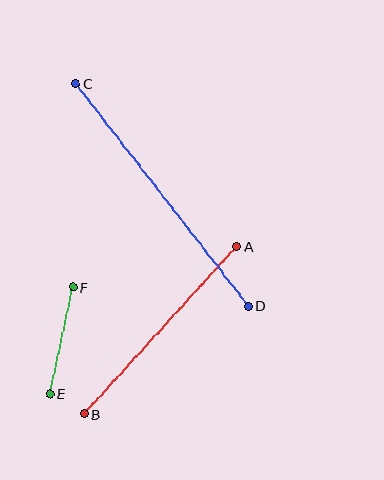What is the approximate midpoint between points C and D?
The midpoint is at approximately (162, 195) pixels.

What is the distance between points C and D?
The distance is approximately 281 pixels.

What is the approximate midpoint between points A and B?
The midpoint is at approximately (160, 330) pixels.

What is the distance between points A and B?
The distance is approximately 226 pixels.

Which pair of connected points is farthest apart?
Points C and D are farthest apart.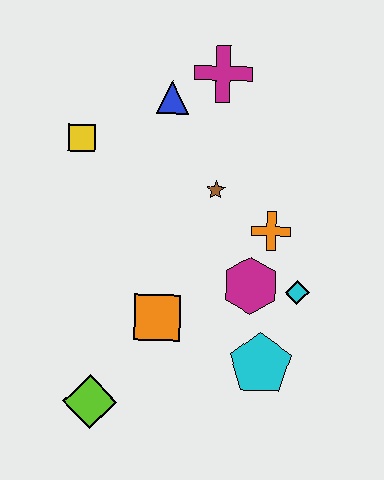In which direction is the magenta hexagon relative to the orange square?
The magenta hexagon is to the right of the orange square.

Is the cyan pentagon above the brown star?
No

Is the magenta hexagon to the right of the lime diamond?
Yes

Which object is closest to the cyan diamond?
The magenta hexagon is closest to the cyan diamond.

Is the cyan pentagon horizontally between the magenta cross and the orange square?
No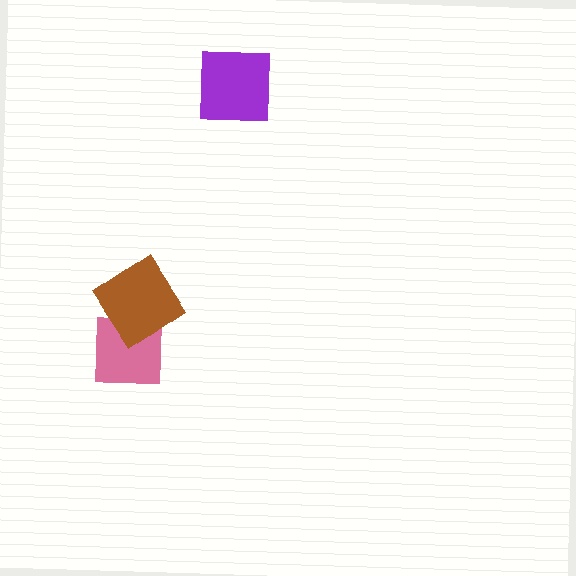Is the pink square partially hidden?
Yes, it is partially covered by another shape.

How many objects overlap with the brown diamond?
1 object overlaps with the brown diamond.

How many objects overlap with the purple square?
0 objects overlap with the purple square.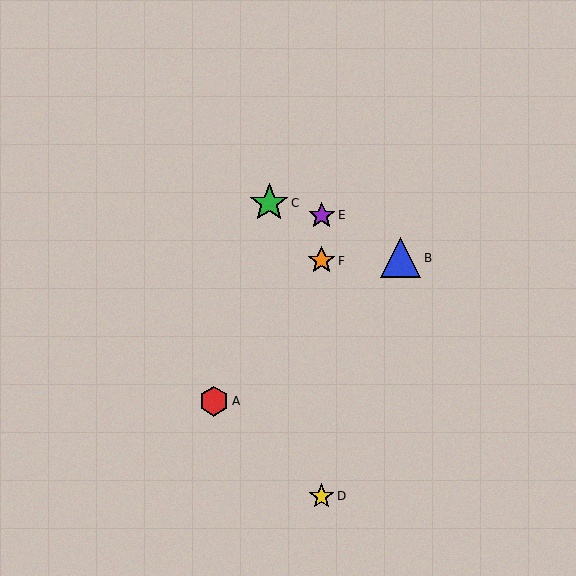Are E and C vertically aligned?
No, E is at x≈322 and C is at x≈269.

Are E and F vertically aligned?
Yes, both are at x≈322.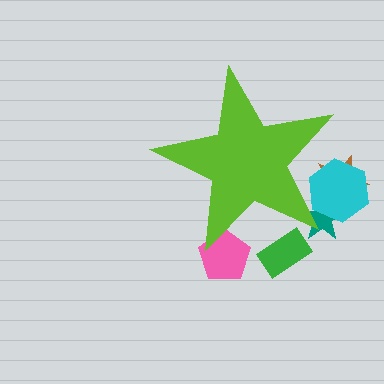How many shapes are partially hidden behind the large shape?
5 shapes are partially hidden.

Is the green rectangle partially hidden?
Yes, the green rectangle is partially hidden behind the lime star.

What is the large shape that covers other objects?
A lime star.